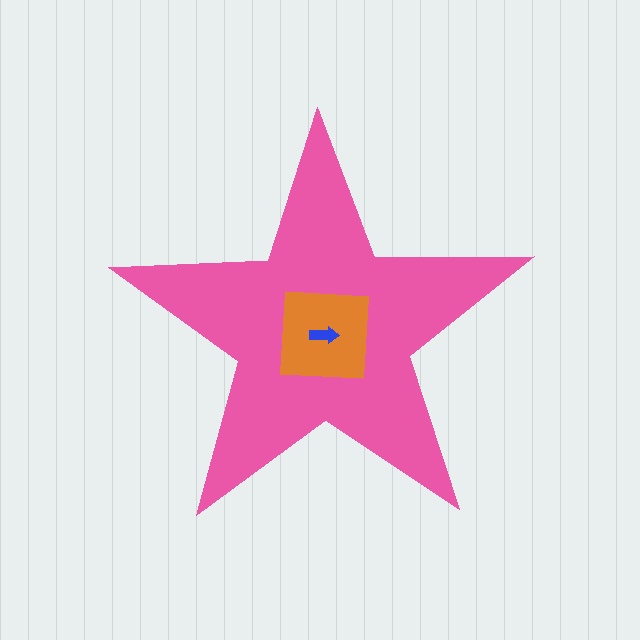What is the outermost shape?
The pink star.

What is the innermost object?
The blue arrow.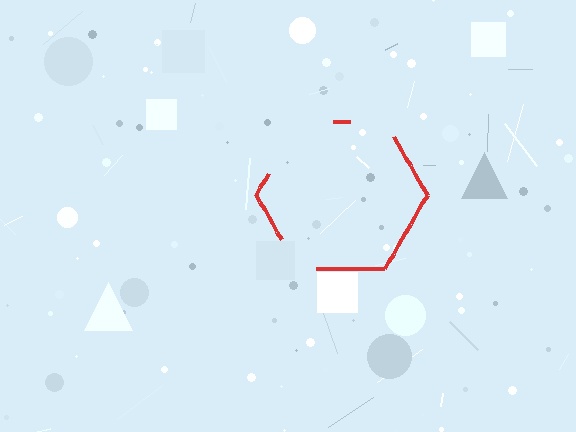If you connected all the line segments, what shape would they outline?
They would outline a hexagon.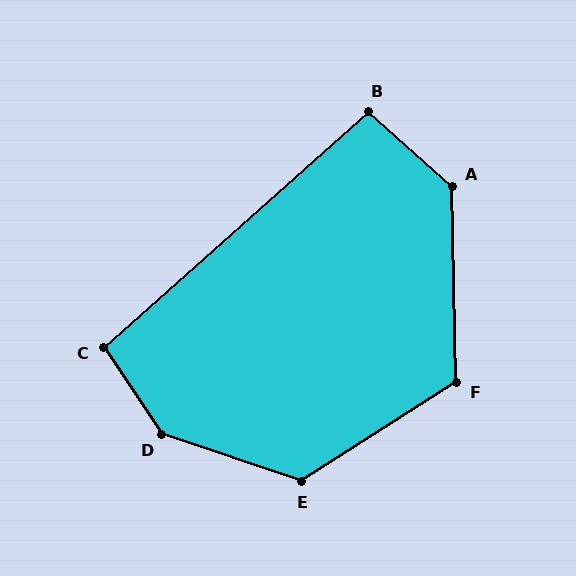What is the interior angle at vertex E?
Approximately 129 degrees (obtuse).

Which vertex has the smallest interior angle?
B, at approximately 97 degrees.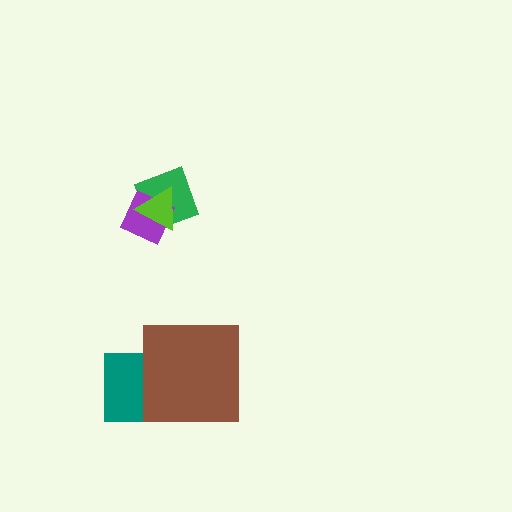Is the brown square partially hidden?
No, no other shape covers it.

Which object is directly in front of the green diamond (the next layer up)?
The purple diamond is directly in front of the green diamond.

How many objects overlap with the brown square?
1 object overlaps with the brown square.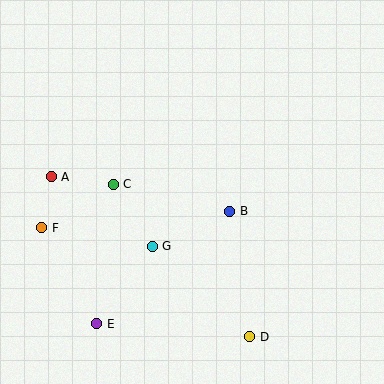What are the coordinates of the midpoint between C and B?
The midpoint between C and B is at (172, 198).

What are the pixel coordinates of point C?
Point C is at (113, 184).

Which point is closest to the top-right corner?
Point B is closest to the top-right corner.